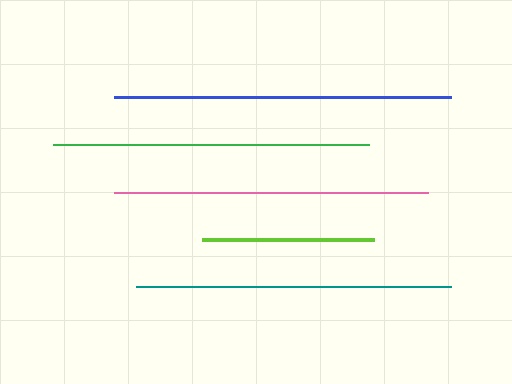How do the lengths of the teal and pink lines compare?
The teal and pink lines are approximately the same length.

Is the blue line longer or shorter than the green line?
The blue line is longer than the green line.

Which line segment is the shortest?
The lime line is the shortest at approximately 173 pixels.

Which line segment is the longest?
The blue line is the longest at approximately 338 pixels.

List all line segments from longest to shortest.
From longest to shortest: blue, green, teal, pink, lime.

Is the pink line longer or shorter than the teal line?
The teal line is longer than the pink line.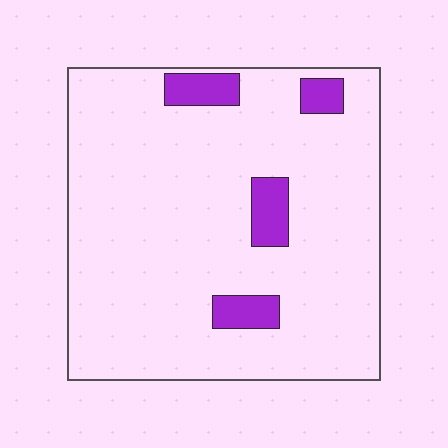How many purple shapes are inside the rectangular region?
4.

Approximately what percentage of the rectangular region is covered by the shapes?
Approximately 10%.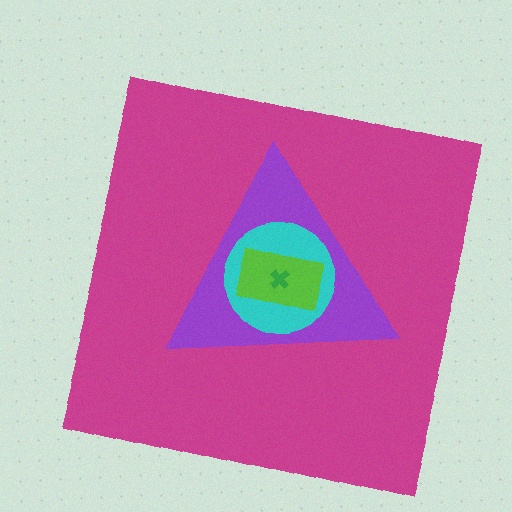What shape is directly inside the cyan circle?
The lime rectangle.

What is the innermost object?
The green cross.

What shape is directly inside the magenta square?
The purple triangle.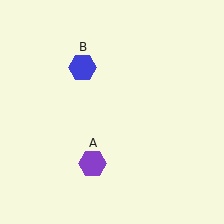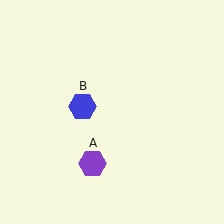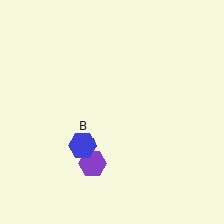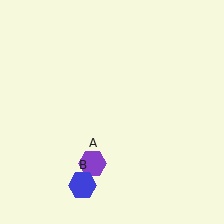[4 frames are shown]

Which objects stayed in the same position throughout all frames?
Purple hexagon (object A) remained stationary.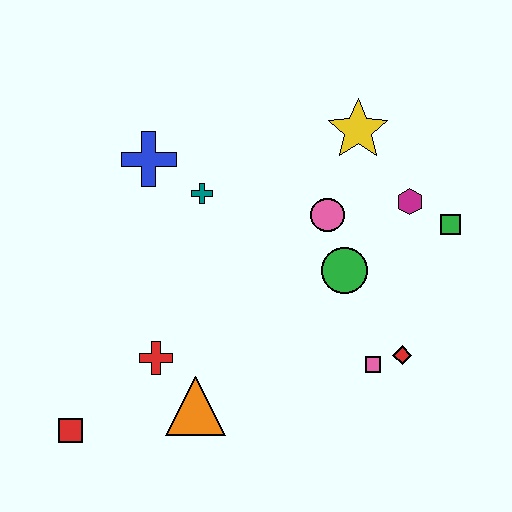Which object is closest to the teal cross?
The blue cross is closest to the teal cross.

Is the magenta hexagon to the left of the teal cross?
No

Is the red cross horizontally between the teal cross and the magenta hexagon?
No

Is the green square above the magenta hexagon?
No